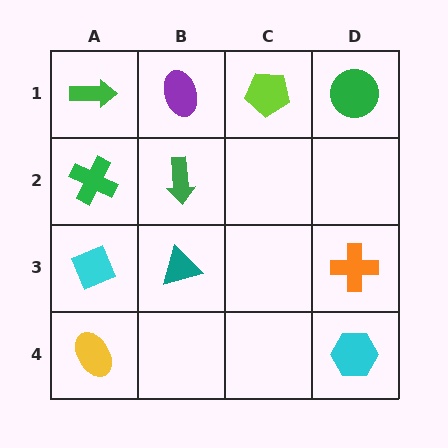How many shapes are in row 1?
4 shapes.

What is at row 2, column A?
A green cross.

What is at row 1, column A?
A green arrow.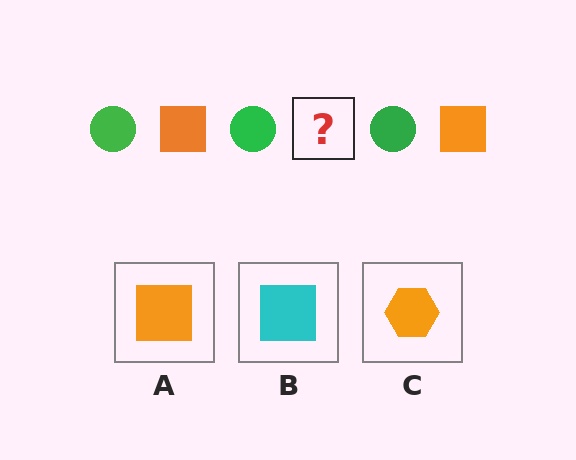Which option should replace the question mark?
Option A.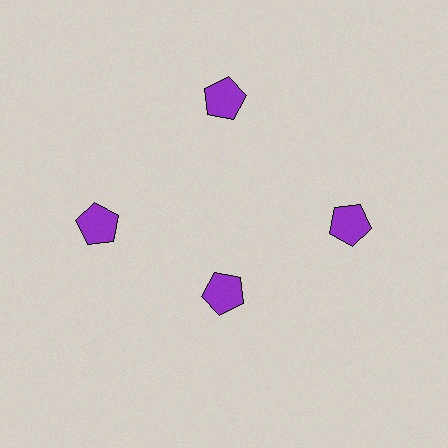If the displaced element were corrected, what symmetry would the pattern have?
It would have 4-fold rotational symmetry — the pattern would map onto itself every 90 degrees.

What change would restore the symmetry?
The symmetry would be restored by moving it outward, back onto the ring so that all 4 pentagons sit at equal angles and equal distance from the center.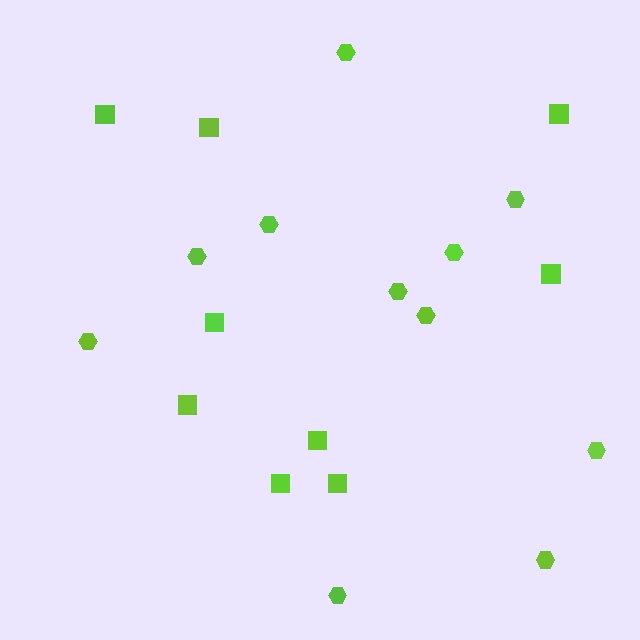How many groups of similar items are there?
There are 2 groups: one group of hexagons (11) and one group of squares (9).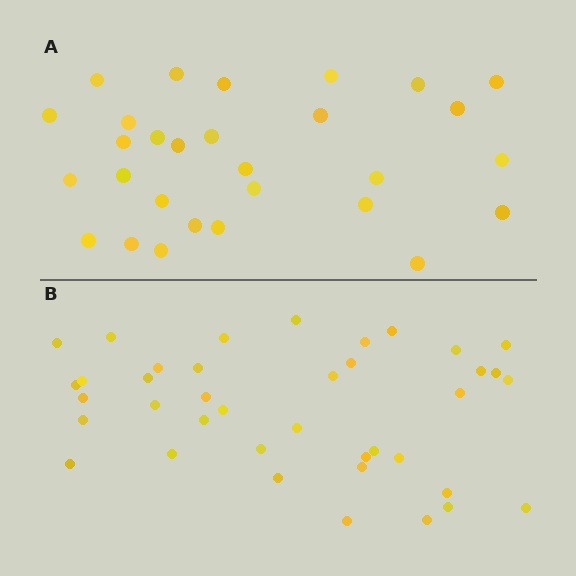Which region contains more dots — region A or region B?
Region B (the bottom region) has more dots.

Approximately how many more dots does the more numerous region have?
Region B has roughly 10 or so more dots than region A.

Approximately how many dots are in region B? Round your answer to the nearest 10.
About 40 dots. (The exact count is 39, which rounds to 40.)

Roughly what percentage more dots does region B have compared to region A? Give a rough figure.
About 35% more.